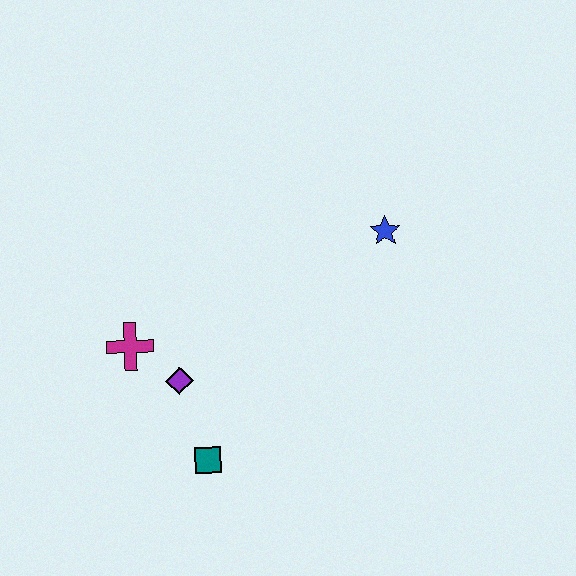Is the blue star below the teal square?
No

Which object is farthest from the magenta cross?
The blue star is farthest from the magenta cross.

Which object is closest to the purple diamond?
The magenta cross is closest to the purple diamond.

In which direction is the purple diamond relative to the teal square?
The purple diamond is above the teal square.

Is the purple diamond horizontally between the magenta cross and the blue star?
Yes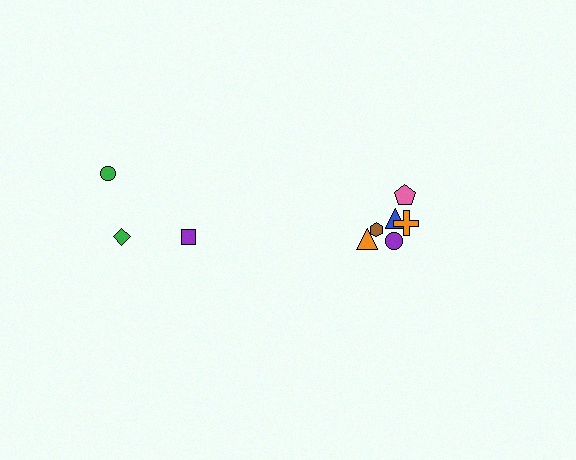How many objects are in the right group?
There are 6 objects.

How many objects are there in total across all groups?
There are 9 objects.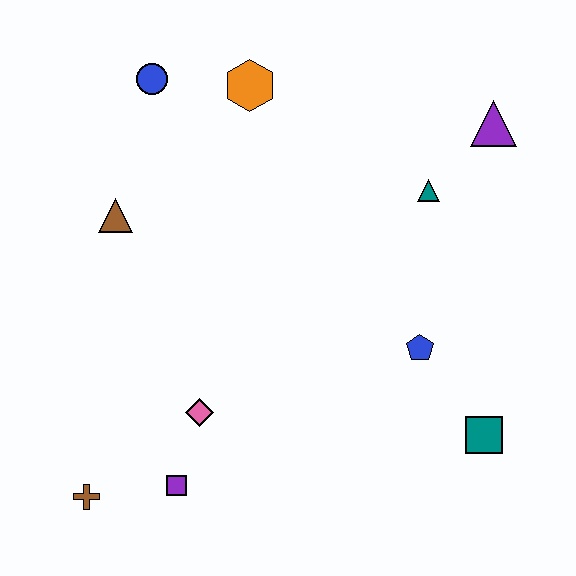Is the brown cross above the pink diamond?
No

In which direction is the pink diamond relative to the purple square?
The pink diamond is above the purple square.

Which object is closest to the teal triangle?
The purple triangle is closest to the teal triangle.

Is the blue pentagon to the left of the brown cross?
No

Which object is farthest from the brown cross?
The purple triangle is farthest from the brown cross.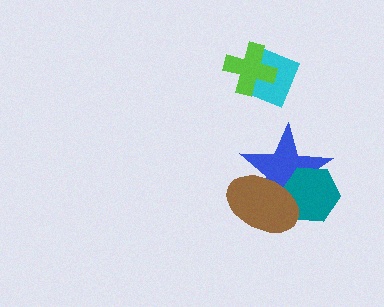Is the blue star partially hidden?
Yes, it is partially covered by another shape.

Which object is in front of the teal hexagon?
The brown ellipse is in front of the teal hexagon.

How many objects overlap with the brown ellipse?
2 objects overlap with the brown ellipse.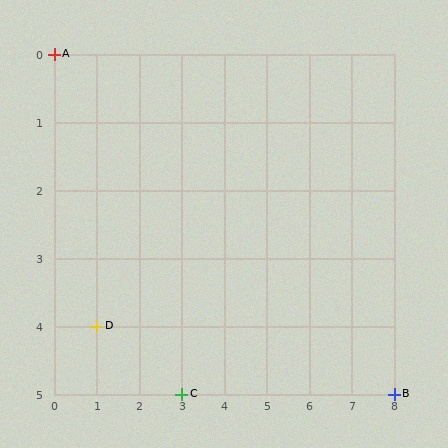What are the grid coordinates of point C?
Point C is at grid coordinates (3, 5).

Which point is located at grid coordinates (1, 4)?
Point D is at (1, 4).